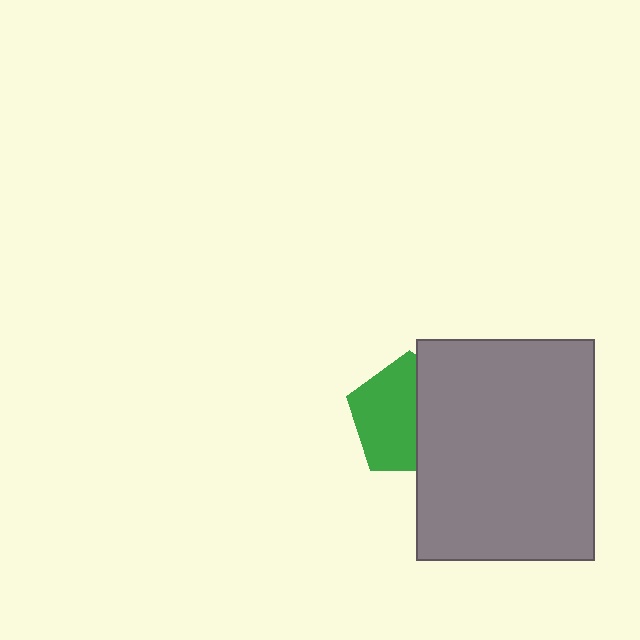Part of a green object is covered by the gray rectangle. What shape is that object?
It is a pentagon.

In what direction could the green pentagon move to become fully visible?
The green pentagon could move left. That would shift it out from behind the gray rectangle entirely.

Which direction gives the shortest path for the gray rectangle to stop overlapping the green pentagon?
Moving right gives the shortest separation.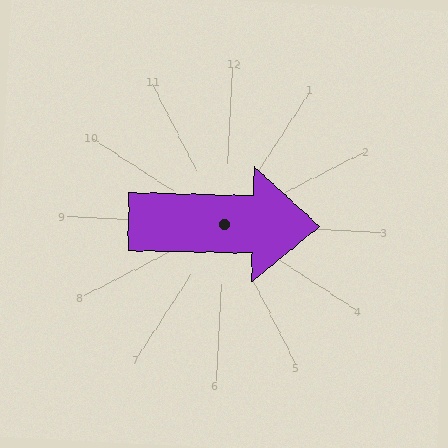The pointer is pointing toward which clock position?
Roughly 3 o'clock.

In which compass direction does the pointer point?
East.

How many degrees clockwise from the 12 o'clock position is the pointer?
Approximately 89 degrees.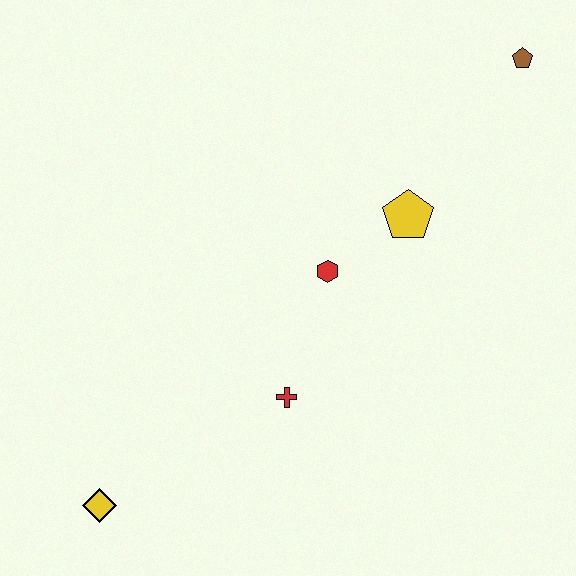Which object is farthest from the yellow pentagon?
The yellow diamond is farthest from the yellow pentagon.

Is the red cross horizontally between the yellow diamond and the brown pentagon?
Yes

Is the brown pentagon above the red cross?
Yes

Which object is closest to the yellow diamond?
The red cross is closest to the yellow diamond.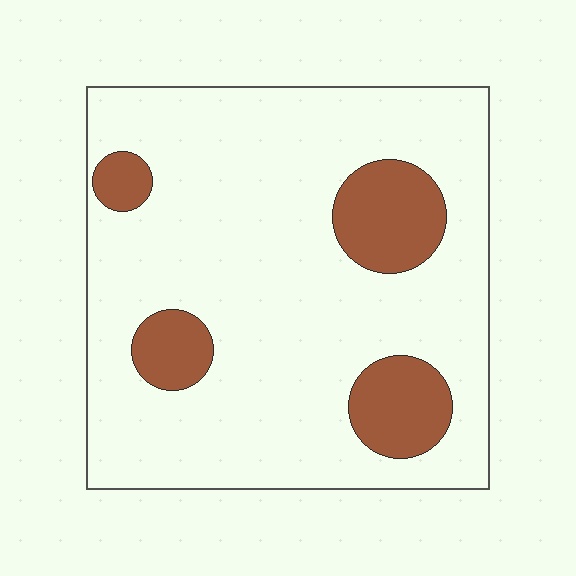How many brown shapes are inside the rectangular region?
4.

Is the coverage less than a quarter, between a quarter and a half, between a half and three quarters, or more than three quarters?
Less than a quarter.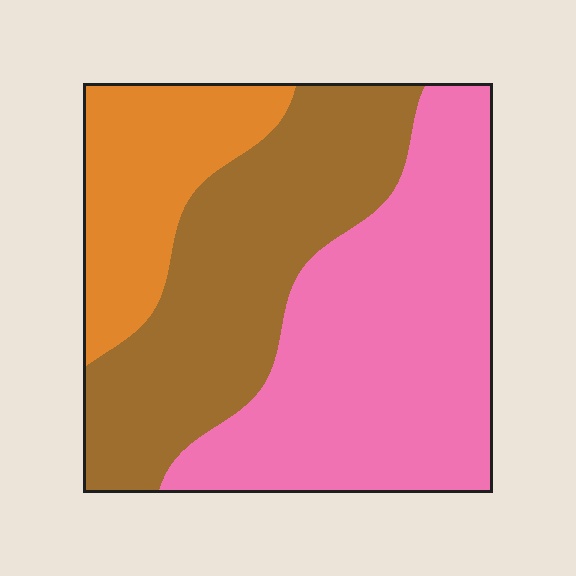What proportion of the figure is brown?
Brown covers roughly 35% of the figure.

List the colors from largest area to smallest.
From largest to smallest: pink, brown, orange.